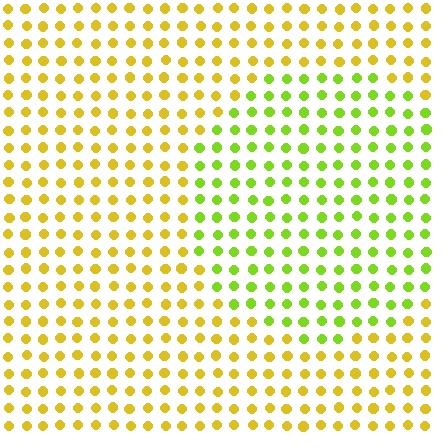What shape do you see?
I see a circle.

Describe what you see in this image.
The image is filled with small yellow elements in a uniform arrangement. A circle-shaped region is visible where the elements are tinted to a slightly different hue, forming a subtle color boundary.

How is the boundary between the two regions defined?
The boundary is defined purely by a slight shift in hue (about 40 degrees). Spacing, size, and orientation are identical on both sides.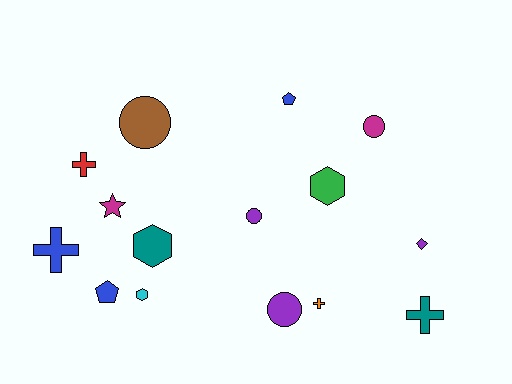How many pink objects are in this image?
There are no pink objects.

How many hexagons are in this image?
There are 3 hexagons.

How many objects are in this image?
There are 15 objects.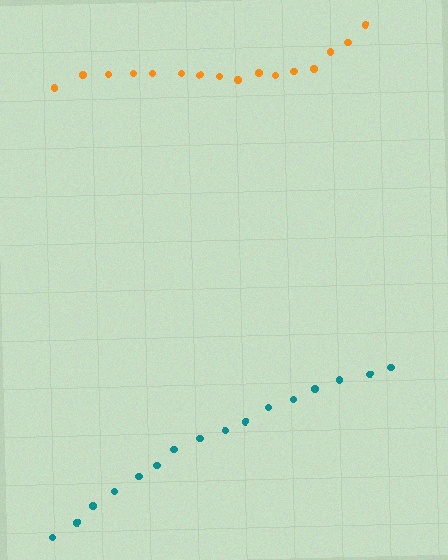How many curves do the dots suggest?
There are 2 distinct paths.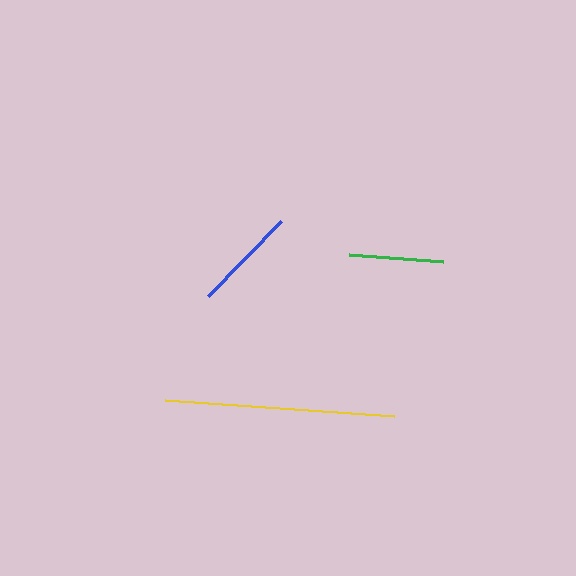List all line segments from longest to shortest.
From longest to shortest: yellow, blue, green.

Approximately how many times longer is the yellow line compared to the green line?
The yellow line is approximately 2.4 times the length of the green line.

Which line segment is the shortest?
The green line is the shortest at approximately 94 pixels.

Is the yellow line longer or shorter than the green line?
The yellow line is longer than the green line.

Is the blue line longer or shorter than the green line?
The blue line is longer than the green line.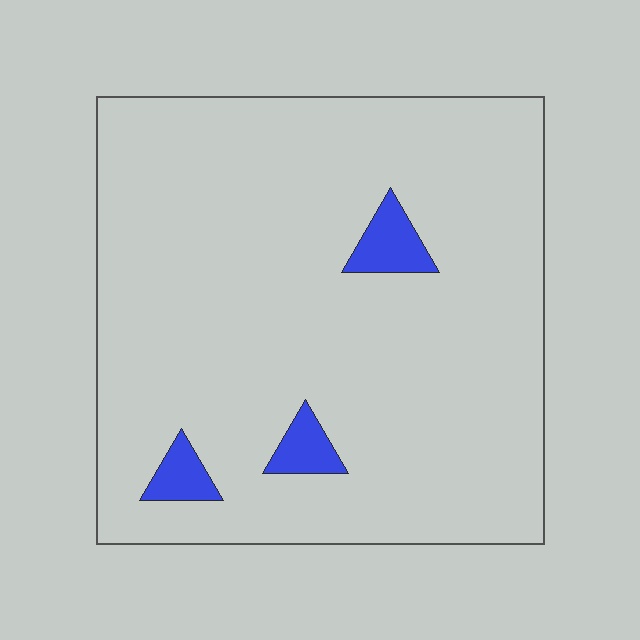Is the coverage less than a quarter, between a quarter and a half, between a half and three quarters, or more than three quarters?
Less than a quarter.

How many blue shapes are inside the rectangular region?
3.